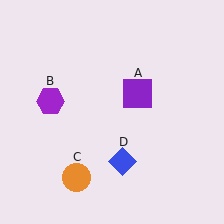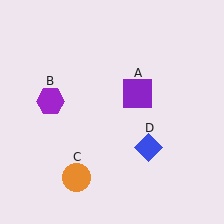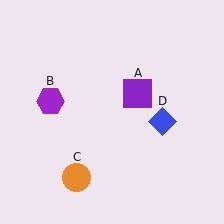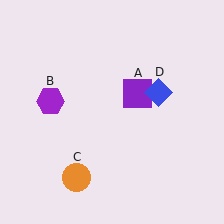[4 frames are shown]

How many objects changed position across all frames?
1 object changed position: blue diamond (object D).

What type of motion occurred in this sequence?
The blue diamond (object D) rotated counterclockwise around the center of the scene.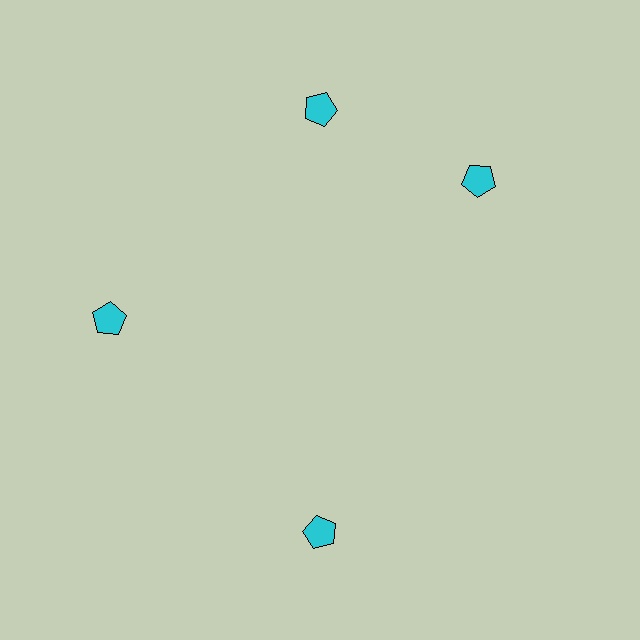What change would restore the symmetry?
The symmetry would be restored by rotating it back into even spacing with its neighbors so that all 4 pentagons sit at equal angles and equal distance from the center.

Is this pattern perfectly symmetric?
No. The 4 cyan pentagons are arranged in a ring, but one element near the 3 o'clock position is rotated out of alignment along the ring, breaking the 4-fold rotational symmetry.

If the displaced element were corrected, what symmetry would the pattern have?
It would have 4-fold rotational symmetry — the pattern would map onto itself every 90 degrees.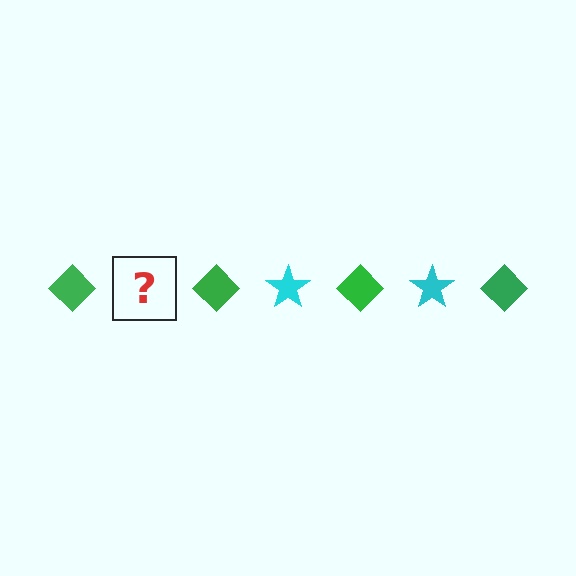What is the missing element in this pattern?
The missing element is a cyan star.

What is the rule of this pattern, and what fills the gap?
The rule is that the pattern alternates between green diamond and cyan star. The gap should be filled with a cyan star.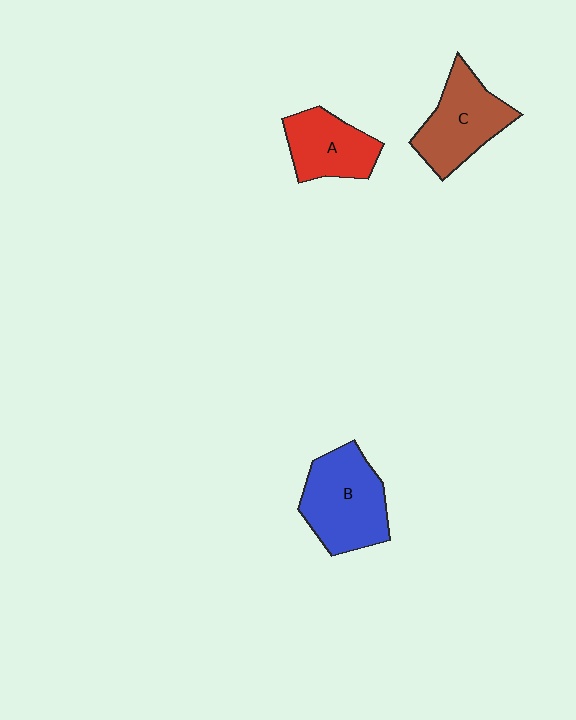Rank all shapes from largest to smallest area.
From largest to smallest: B (blue), C (brown), A (red).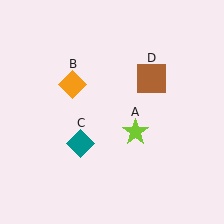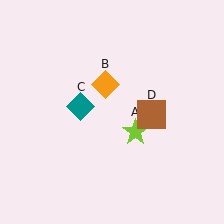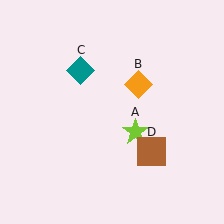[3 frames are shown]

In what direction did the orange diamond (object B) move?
The orange diamond (object B) moved right.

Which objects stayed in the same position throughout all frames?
Lime star (object A) remained stationary.